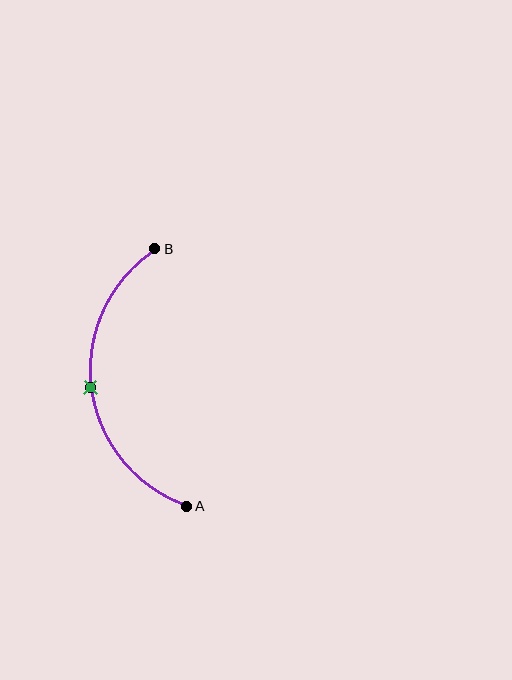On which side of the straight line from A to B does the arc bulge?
The arc bulges to the left of the straight line connecting A and B.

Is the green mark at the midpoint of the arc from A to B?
Yes. The green mark lies on the arc at equal arc-length from both A and B — it is the arc midpoint.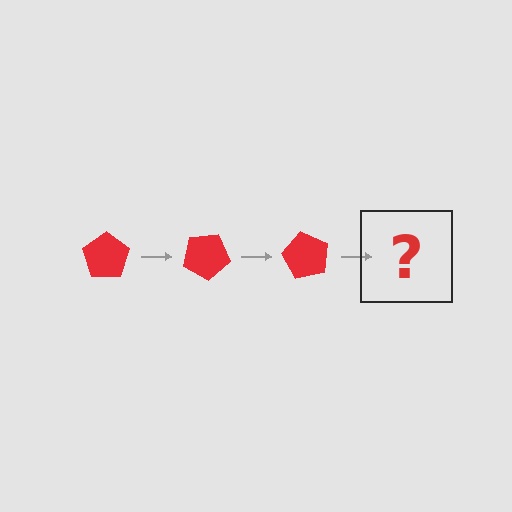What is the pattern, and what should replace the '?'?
The pattern is that the pentagon rotates 30 degrees each step. The '?' should be a red pentagon rotated 90 degrees.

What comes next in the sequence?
The next element should be a red pentagon rotated 90 degrees.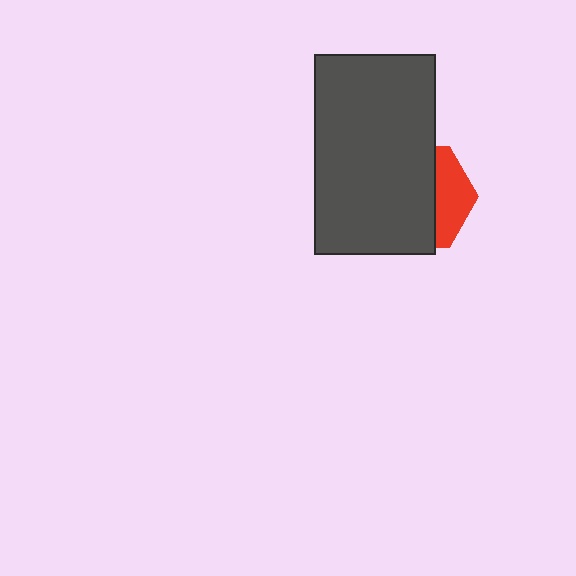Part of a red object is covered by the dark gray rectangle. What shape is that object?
It is a hexagon.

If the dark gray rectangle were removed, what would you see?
You would see the complete red hexagon.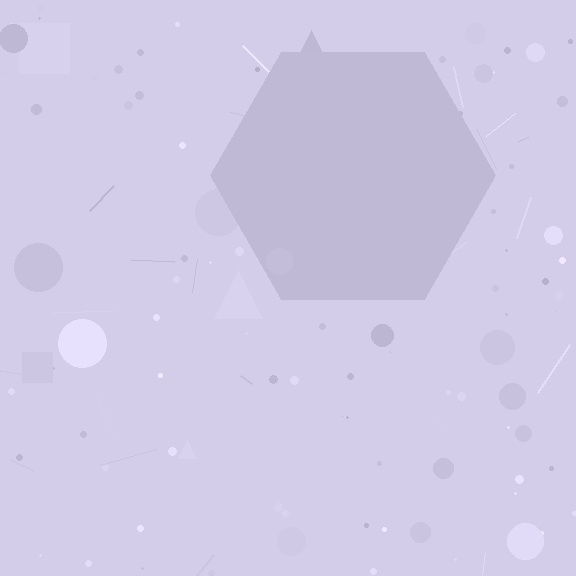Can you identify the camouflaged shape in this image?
The camouflaged shape is a hexagon.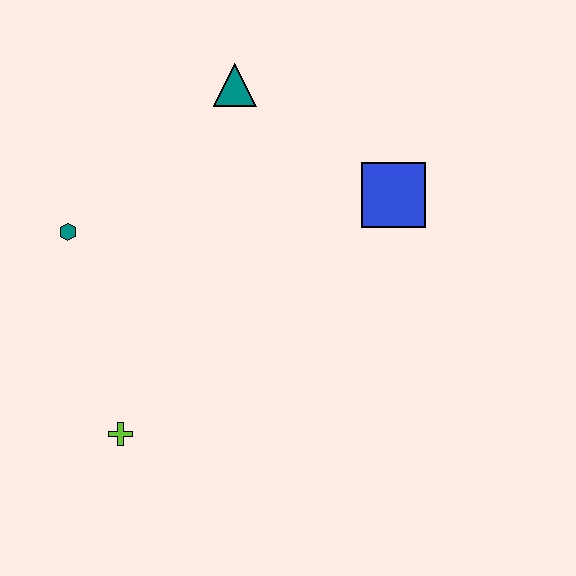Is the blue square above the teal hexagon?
Yes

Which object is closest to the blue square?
The teal triangle is closest to the blue square.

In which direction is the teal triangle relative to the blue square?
The teal triangle is to the left of the blue square.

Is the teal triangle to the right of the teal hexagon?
Yes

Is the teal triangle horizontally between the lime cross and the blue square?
Yes